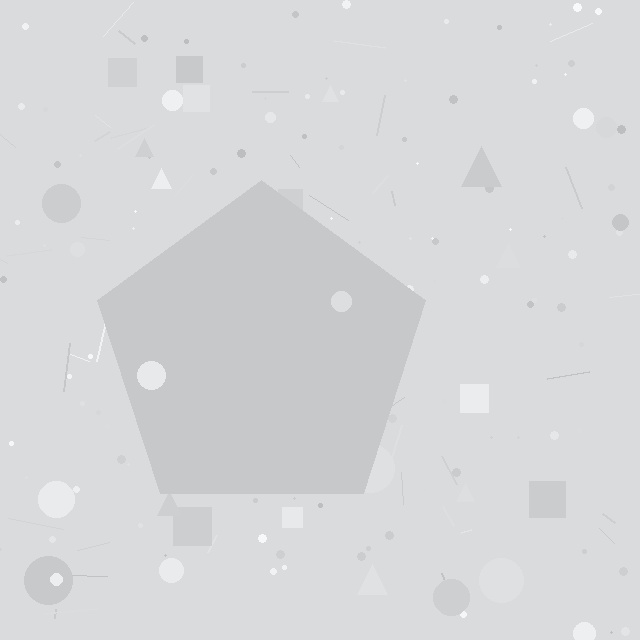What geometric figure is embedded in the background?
A pentagon is embedded in the background.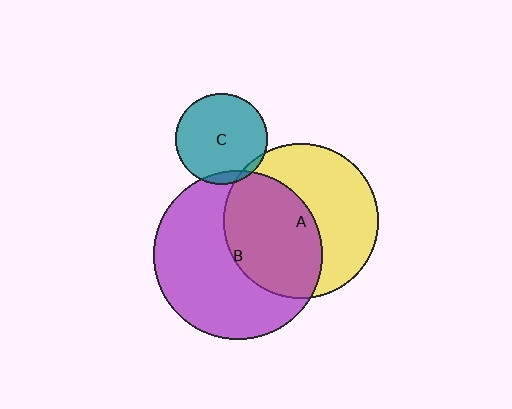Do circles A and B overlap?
Yes.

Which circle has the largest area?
Circle B (purple).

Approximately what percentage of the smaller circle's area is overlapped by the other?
Approximately 50%.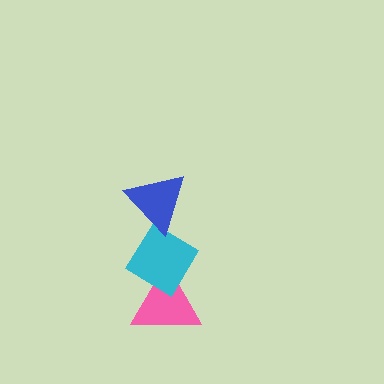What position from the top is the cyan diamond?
The cyan diamond is 2nd from the top.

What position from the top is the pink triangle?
The pink triangle is 3rd from the top.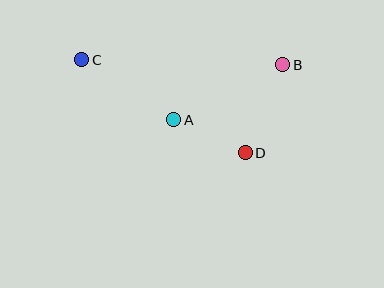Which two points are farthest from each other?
Points B and C are farthest from each other.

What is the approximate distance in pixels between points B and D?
The distance between B and D is approximately 96 pixels.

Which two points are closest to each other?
Points A and D are closest to each other.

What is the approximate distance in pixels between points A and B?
The distance between A and B is approximately 122 pixels.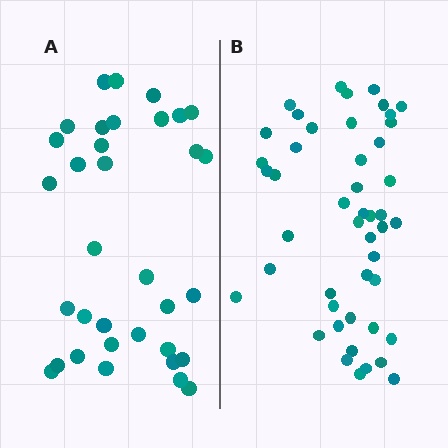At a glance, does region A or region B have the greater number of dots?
Region B (the right region) has more dots.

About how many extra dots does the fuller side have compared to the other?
Region B has approximately 15 more dots than region A.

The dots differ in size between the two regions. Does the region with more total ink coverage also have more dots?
No. Region A has more total ink coverage because its dots are larger, but region B actually contains more individual dots. Total area can be misleading — the number of items is what matters here.